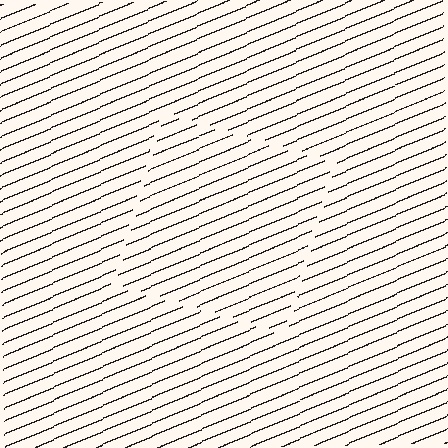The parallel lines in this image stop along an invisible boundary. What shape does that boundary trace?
An illusory square. The interior of the shape contains the same grating, shifted by half a period — the contour is defined by the phase discontinuity where line-ends from the inner and outer gratings abut.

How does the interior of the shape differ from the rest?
The interior of the shape contains the same grating, shifted by half a period — the contour is defined by the phase discontinuity where line-ends from the inner and outer gratings abut.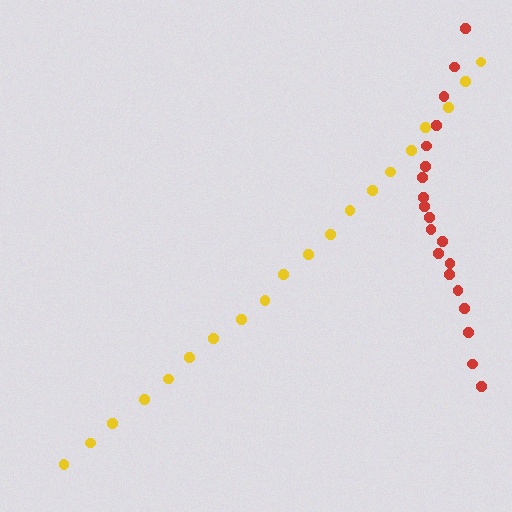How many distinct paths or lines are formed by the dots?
There are 2 distinct paths.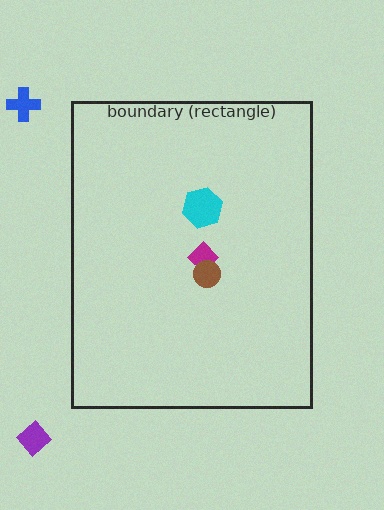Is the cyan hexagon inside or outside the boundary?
Inside.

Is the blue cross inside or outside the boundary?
Outside.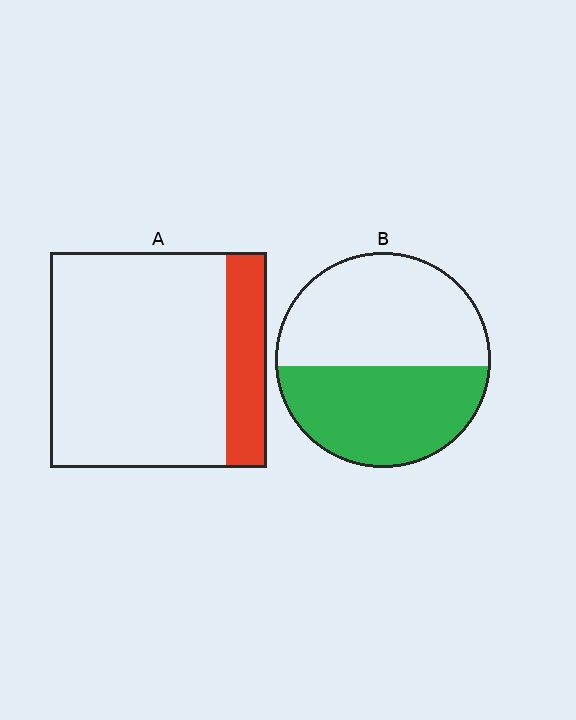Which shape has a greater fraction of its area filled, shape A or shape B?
Shape B.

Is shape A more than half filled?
No.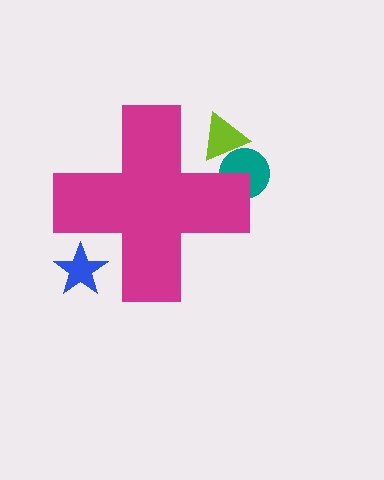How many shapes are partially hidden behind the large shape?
3 shapes are partially hidden.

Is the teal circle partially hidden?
Yes, the teal circle is partially hidden behind the magenta cross.